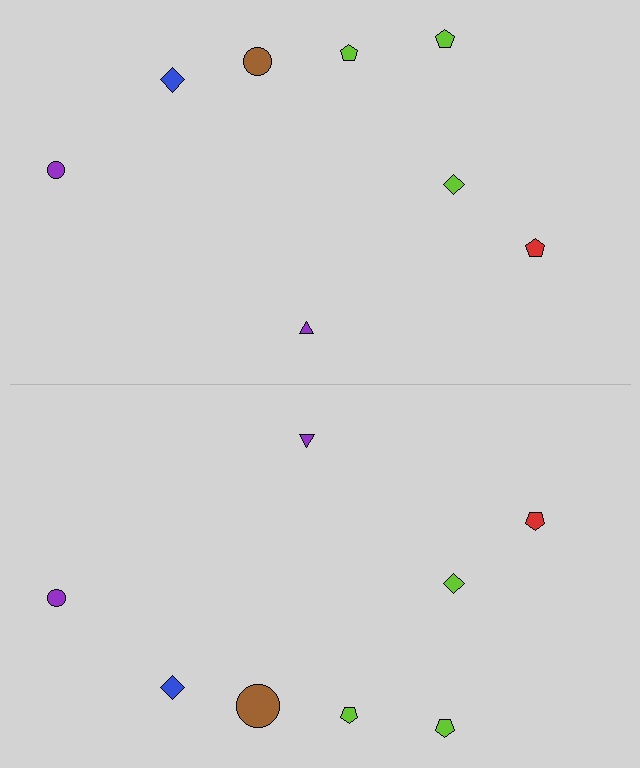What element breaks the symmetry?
The brown circle on the bottom side has a different size than its mirror counterpart.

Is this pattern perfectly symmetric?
No, the pattern is not perfectly symmetric. The brown circle on the bottom side has a different size than its mirror counterpart.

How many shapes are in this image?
There are 16 shapes in this image.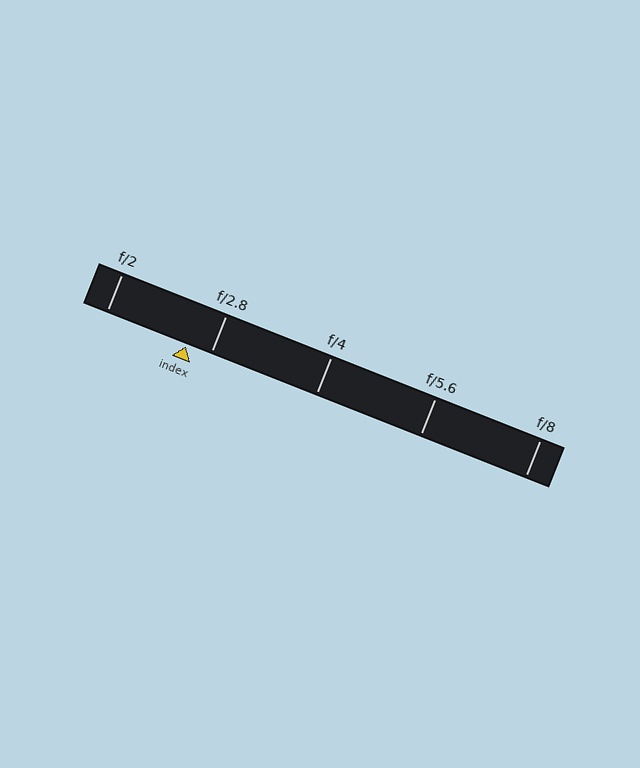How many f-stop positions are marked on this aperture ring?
There are 5 f-stop positions marked.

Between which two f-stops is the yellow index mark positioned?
The index mark is between f/2 and f/2.8.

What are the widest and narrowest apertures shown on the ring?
The widest aperture shown is f/2 and the narrowest is f/8.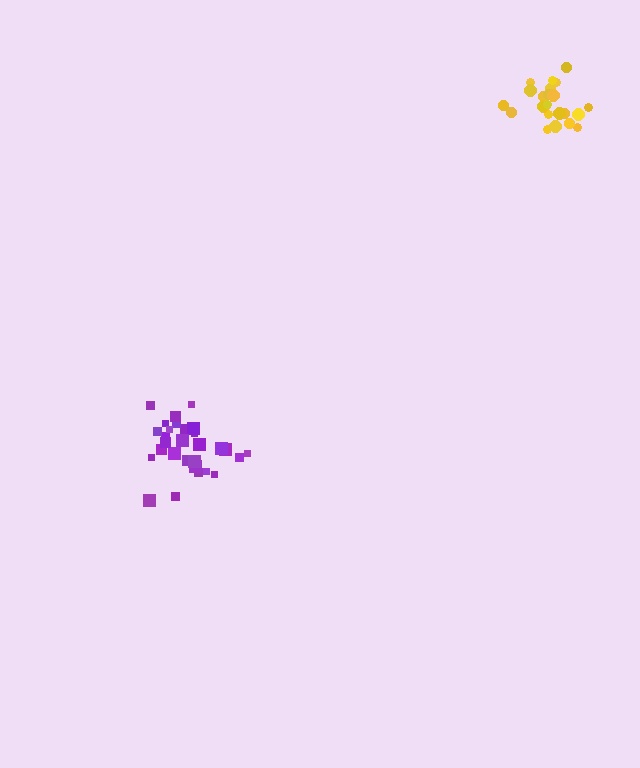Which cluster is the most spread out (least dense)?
Purple.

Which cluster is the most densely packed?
Yellow.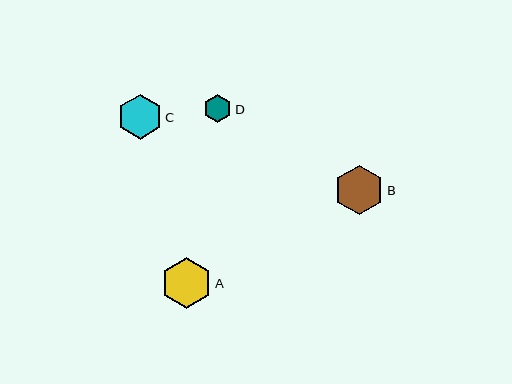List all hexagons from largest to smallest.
From largest to smallest: A, B, C, D.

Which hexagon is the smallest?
Hexagon D is the smallest with a size of approximately 28 pixels.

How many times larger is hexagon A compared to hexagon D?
Hexagon A is approximately 1.8 times the size of hexagon D.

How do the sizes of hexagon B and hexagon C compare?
Hexagon B and hexagon C are approximately the same size.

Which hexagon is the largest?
Hexagon A is the largest with a size of approximately 51 pixels.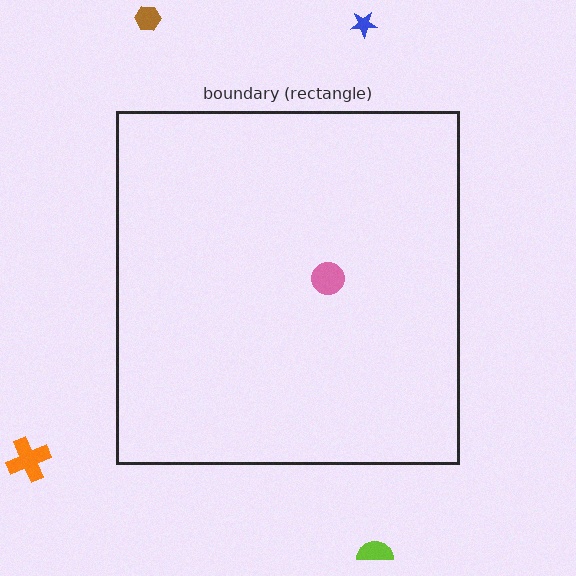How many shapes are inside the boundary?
1 inside, 4 outside.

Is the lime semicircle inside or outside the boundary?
Outside.